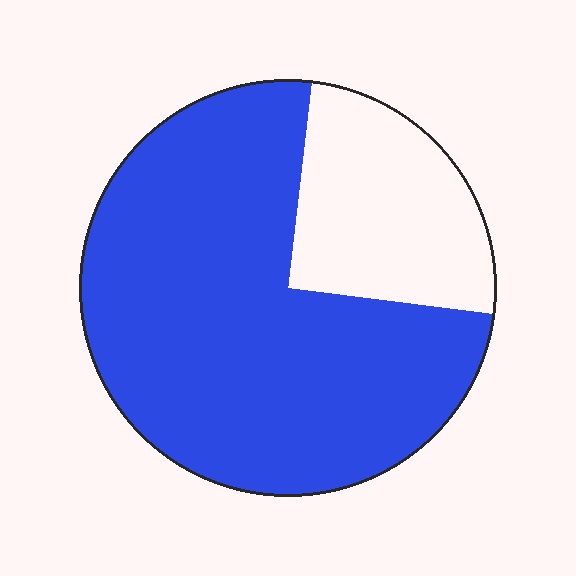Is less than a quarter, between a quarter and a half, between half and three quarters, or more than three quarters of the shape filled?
Between half and three quarters.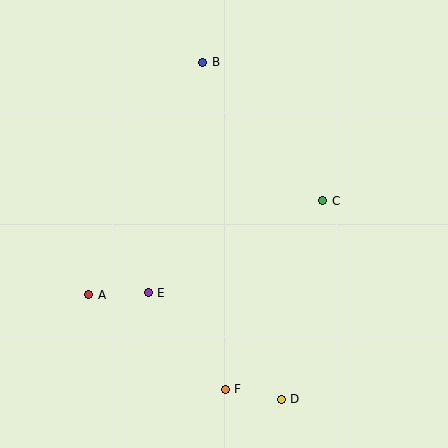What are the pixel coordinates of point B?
Point B is at (203, 62).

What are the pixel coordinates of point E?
Point E is at (148, 293).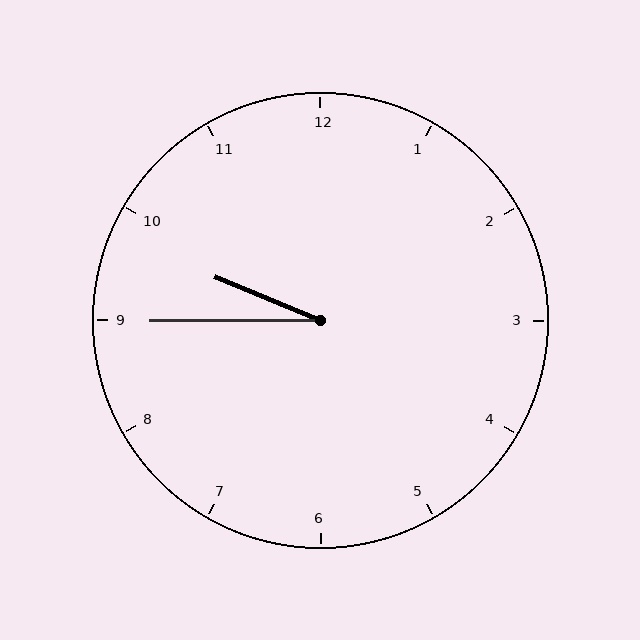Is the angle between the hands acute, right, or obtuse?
It is acute.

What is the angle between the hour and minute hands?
Approximately 22 degrees.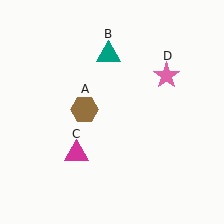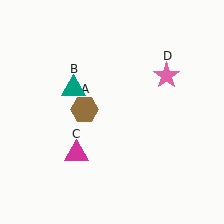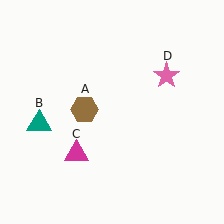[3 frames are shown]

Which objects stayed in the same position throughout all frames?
Brown hexagon (object A) and magenta triangle (object C) and pink star (object D) remained stationary.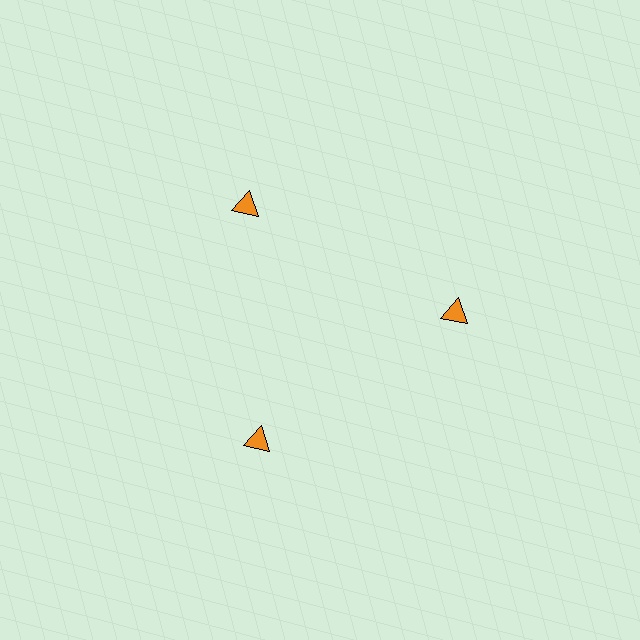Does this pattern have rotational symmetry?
Yes, this pattern has 3-fold rotational symmetry. It looks the same after rotating 120 degrees around the center.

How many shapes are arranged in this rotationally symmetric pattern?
There are 3 shapes, arranged in 3 groups of 1.